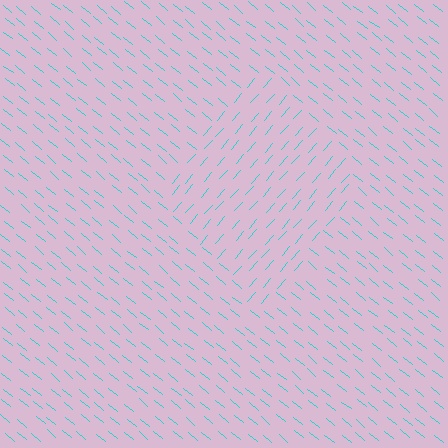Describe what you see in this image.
The image is filled with small cyan line segments. A diamond region in the image has lines oriented differently from the surrounding lines, creating a visible texture boundary.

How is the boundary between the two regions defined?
The boundary is defined purely by a change in line orientation (approximately 88 degrees difference). All lines are the same color and thickness.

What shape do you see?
I see a diamond.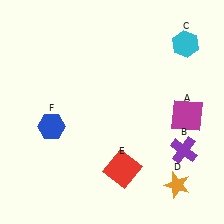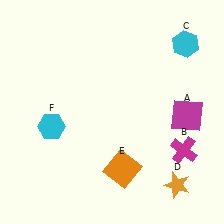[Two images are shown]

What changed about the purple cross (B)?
In Image 1, B is purple. In Image 2, it changed to magenta.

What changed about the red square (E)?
In Image 1, E is red. In Image 2, it changed to orange.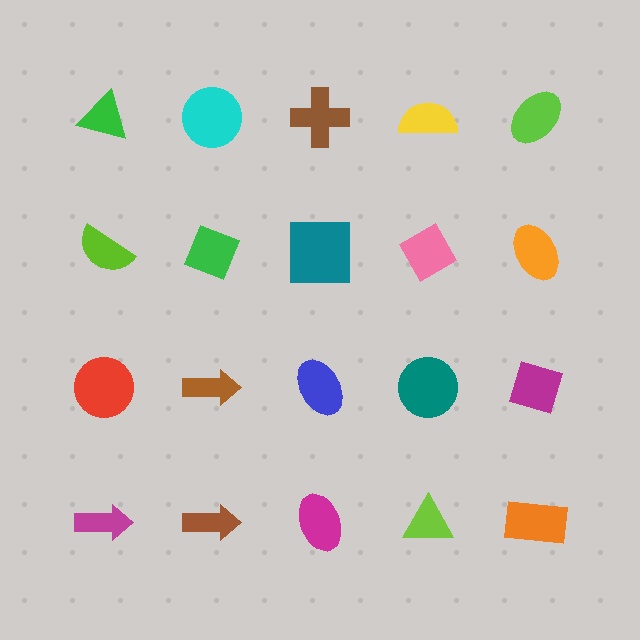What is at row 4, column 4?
A lime triangle.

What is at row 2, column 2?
A green diamond.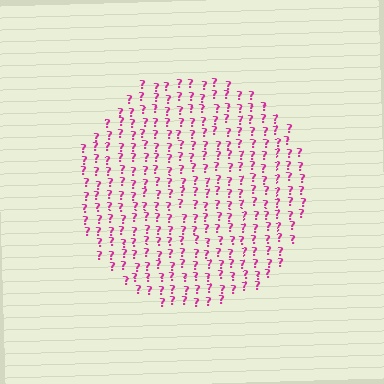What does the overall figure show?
The overall figure shows a circle.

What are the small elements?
The small elements are question marks.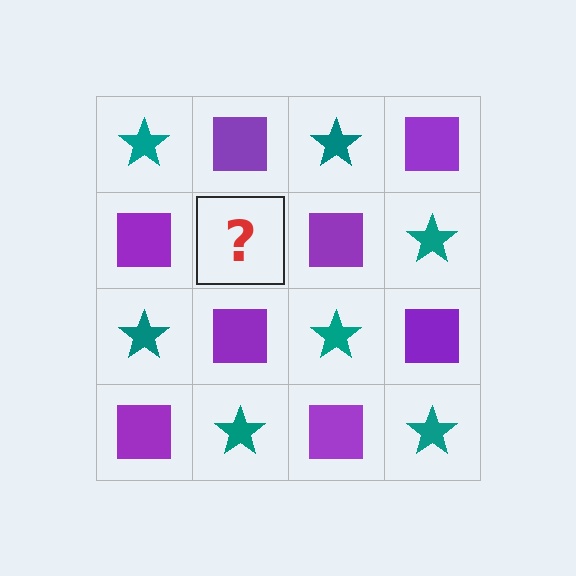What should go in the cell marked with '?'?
The missing cell should contain a teal star.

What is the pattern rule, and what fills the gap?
The rule is that it alternates teal star and purple square in a checkerboard pattern. The gap should be filled with a teal star.